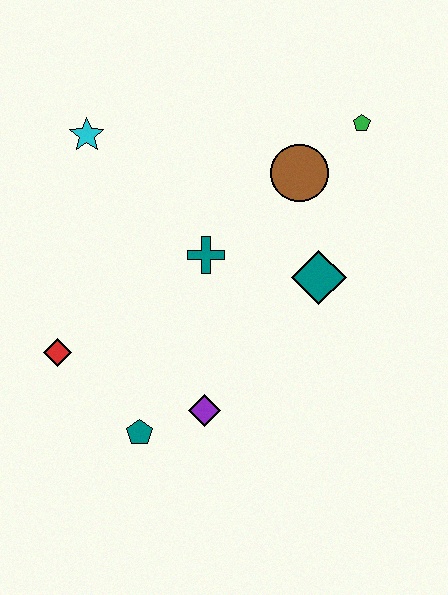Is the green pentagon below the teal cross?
No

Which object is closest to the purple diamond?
The teal pentagon is closest to the purple diamond.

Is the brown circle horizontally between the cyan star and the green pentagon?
Yes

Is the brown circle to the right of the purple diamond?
Yes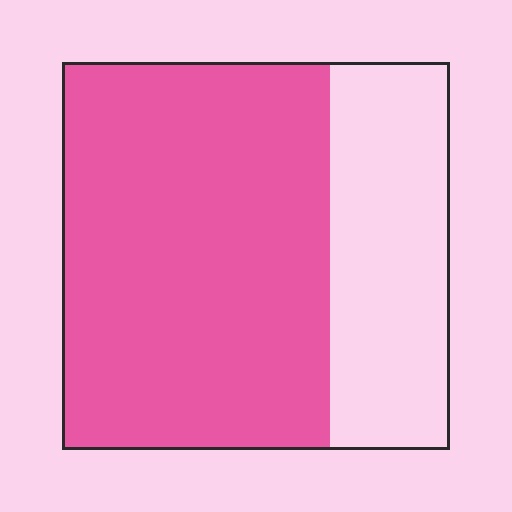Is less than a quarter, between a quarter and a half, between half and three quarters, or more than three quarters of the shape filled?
Between half and three quarters.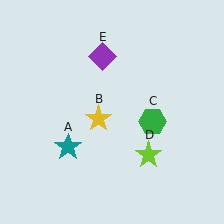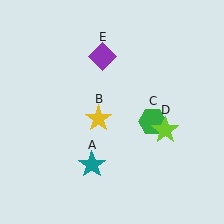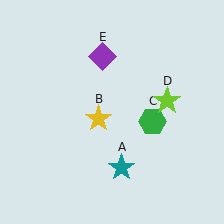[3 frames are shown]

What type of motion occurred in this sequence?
The teal star (object A), lime star (object D) rotated counterclockwise around the center of the scene.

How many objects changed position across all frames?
2 objects changed position: teal star (object A), lime star (object D).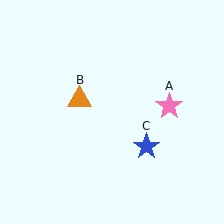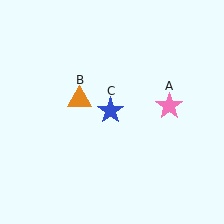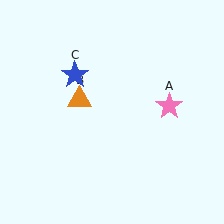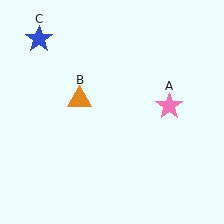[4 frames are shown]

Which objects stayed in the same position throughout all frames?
Pink star (object A) and orange triangle (object B) remained stationary.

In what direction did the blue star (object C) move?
The blue star (object C) moved up and to the left.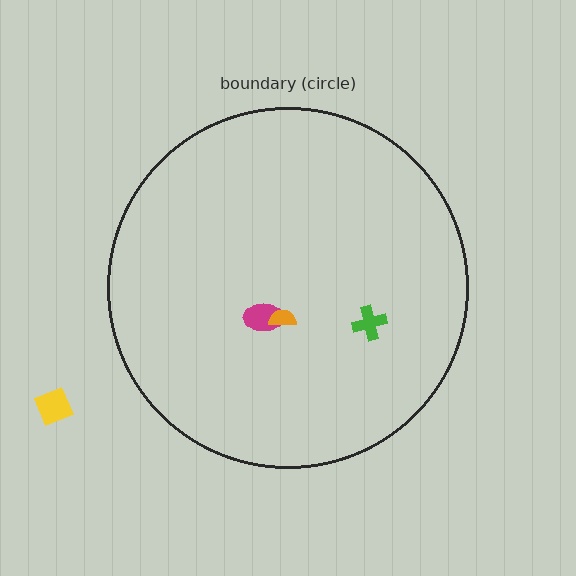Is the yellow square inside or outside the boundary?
Outside.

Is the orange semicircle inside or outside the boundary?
Inside.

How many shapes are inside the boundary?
3 inside, 1 outside.